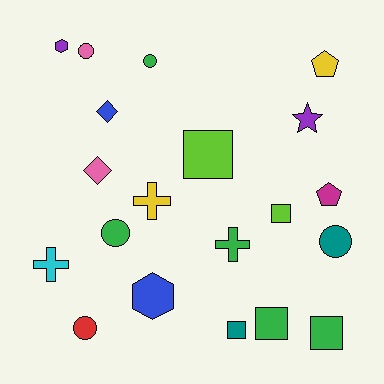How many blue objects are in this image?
There are 2 blue objects.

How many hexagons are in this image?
There are 2 hexagons.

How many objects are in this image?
There are 20 objects.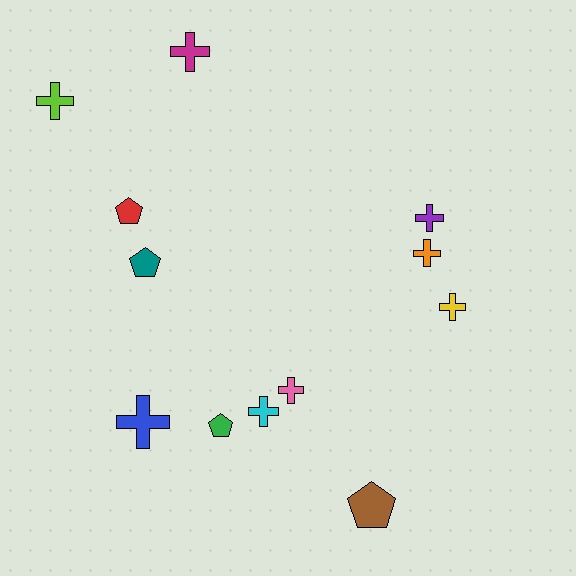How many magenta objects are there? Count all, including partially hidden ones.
There is 1 magenta object.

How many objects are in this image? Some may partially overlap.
There are 12 objects.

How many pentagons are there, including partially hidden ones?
There are 4 pentagons.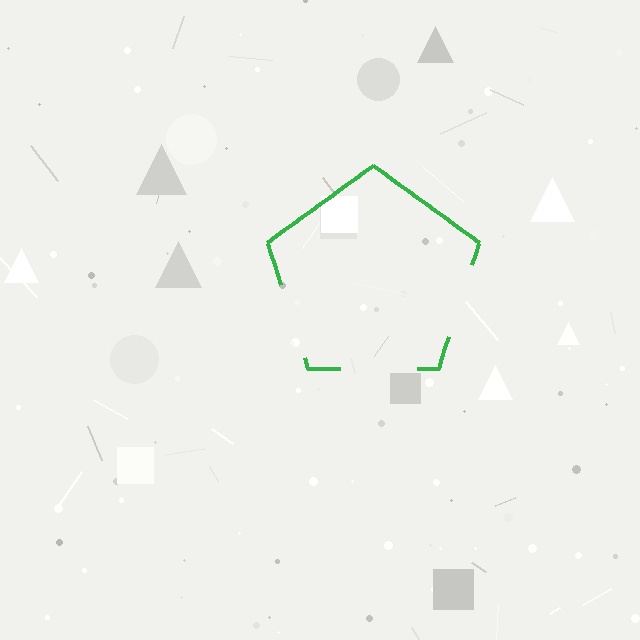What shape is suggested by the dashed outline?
The dashed outline suggests a pentagon.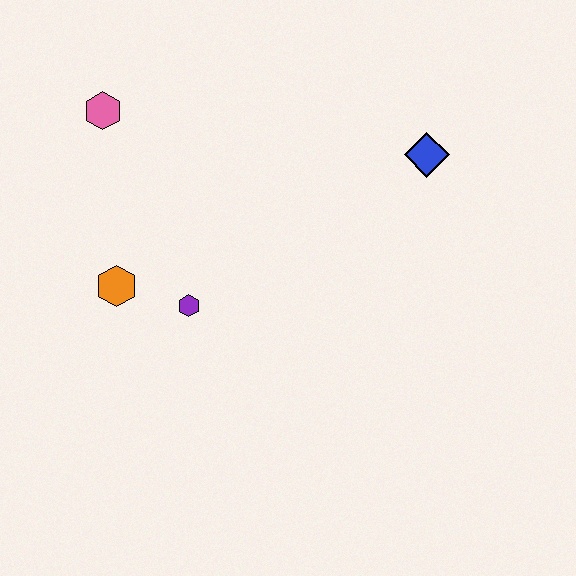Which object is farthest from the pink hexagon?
The blue diamond is farthest from the pink hexagon.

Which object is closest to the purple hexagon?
The orange hexagon is closest to the purple hexagon.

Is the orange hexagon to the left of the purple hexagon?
Yes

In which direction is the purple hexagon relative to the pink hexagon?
The purple hexagon is below the pink hexagon.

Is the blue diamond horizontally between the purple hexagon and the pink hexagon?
No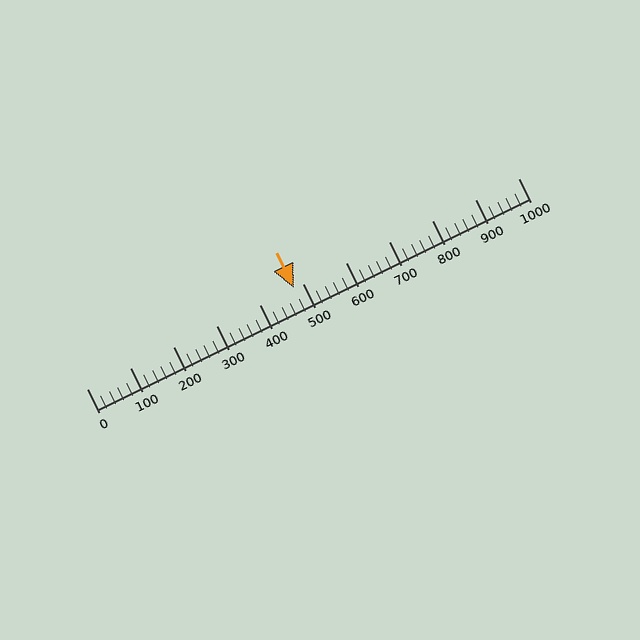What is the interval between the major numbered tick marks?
The major tick marks are spaced 100 units apart.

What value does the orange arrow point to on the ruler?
The orange arrow points to approximately 480.